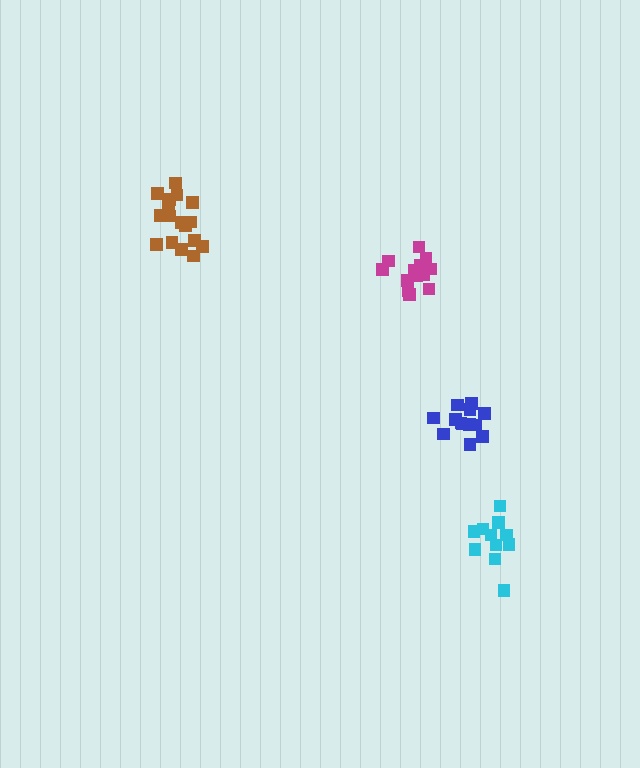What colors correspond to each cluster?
The clusters are colored: magenta, brown, cyan, blue.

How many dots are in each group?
Group 1: 13 dots, Group 2: 17 dots, Group 3: 11 dots, Group 4: 13 dots (54 total).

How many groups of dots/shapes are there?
There are 4 groups.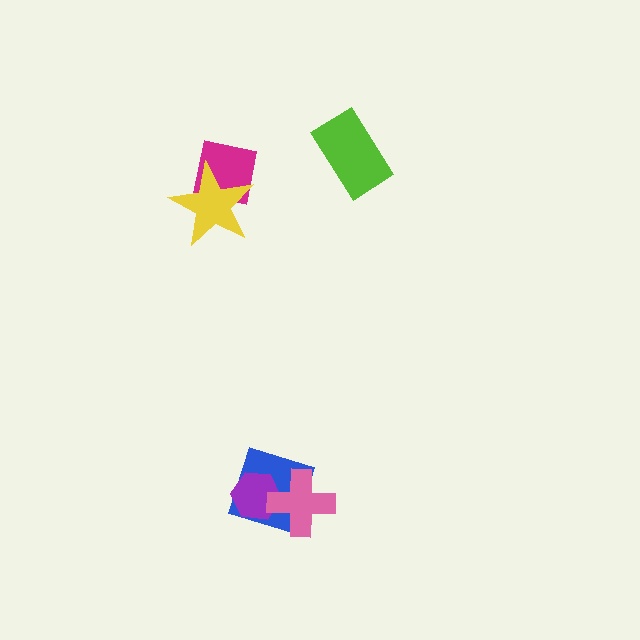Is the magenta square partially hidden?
Yes, it is partially covered by another shape.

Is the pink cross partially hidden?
No, no other shape covers it.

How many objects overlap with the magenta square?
1 object overlaps with the magenta square.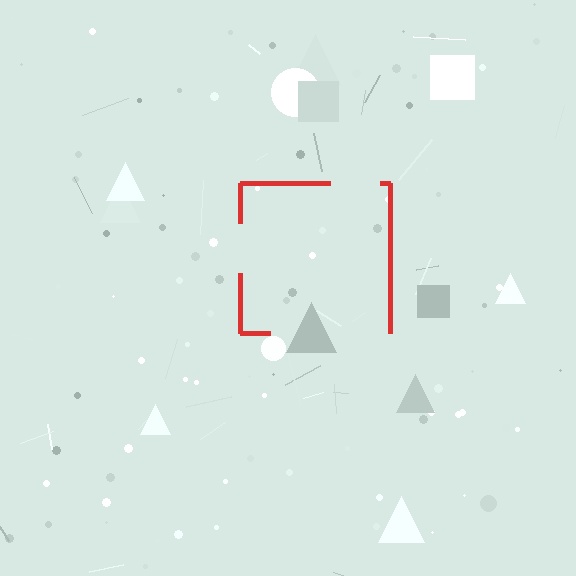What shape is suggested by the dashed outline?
The dashed outline suggests a square.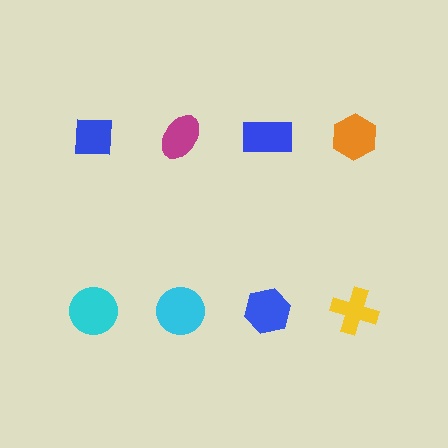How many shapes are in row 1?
4 shapes.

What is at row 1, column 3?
A blue rectangle.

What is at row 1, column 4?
An orange hexagon.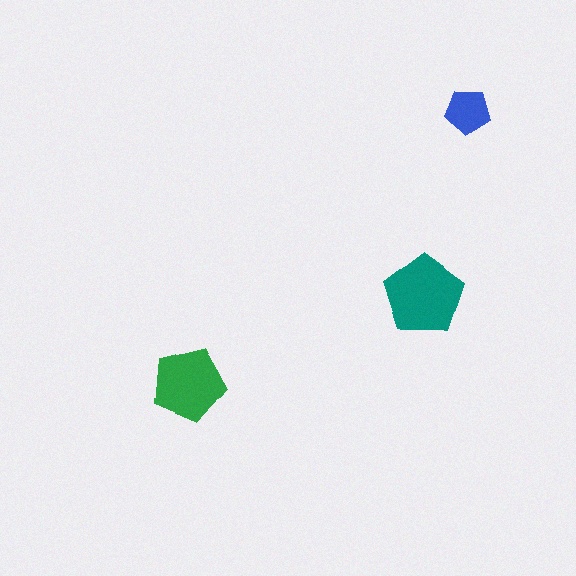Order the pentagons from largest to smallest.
the teal one, the green one, the blue one.